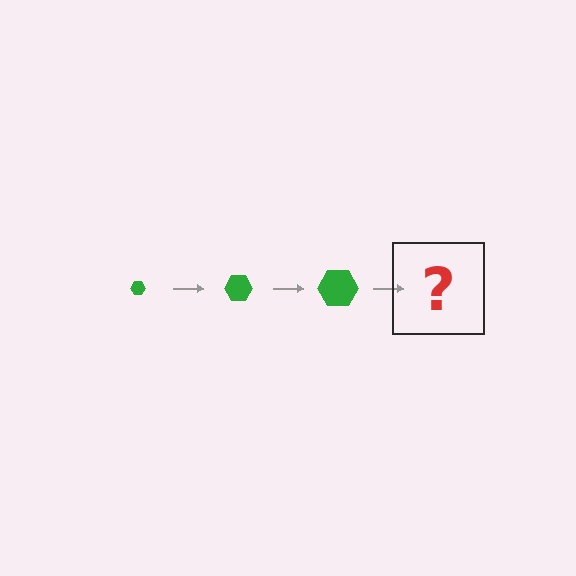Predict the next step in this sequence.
The next step is a green hexagon, larger than the previous one.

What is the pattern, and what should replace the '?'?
The pattern is that the hexagon gets progressively larger each step. The '?' should be a green hexagon, larger than the previous one.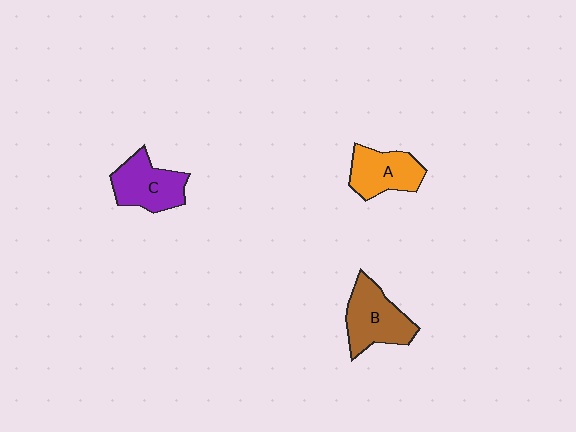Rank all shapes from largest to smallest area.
From largest to smallest: B (brown), C (purple), A (orange).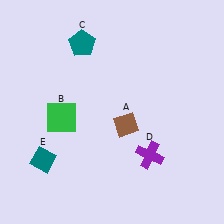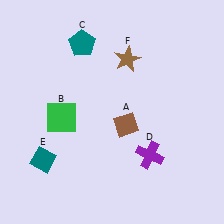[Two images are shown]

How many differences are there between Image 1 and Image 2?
There is 1 difference between the two images.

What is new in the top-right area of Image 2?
A brown star (F) was added in the top-right area of Image 2.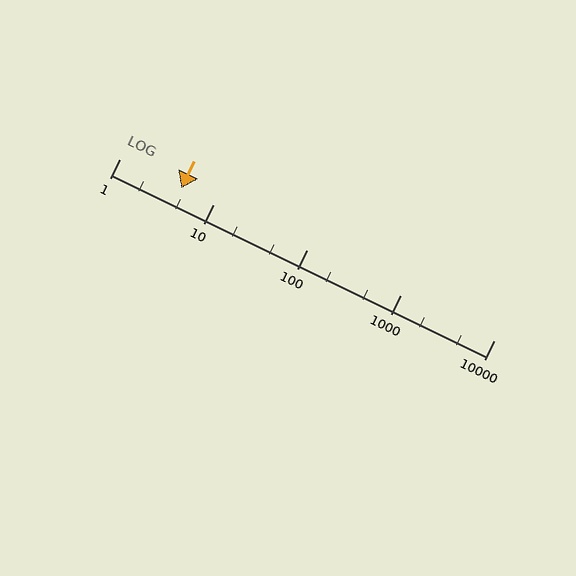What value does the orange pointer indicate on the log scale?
The pointer indicates approximately 4.6.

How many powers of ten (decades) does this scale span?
The scale spans 4 decades, from 1 to 10000.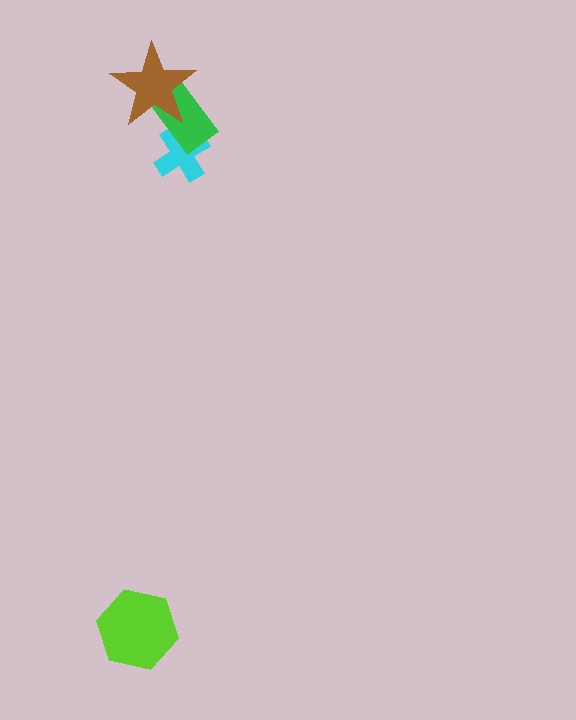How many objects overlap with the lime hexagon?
0 objects overlap with the lime hexagon.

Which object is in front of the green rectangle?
The brown star is in front of the green rectangle.